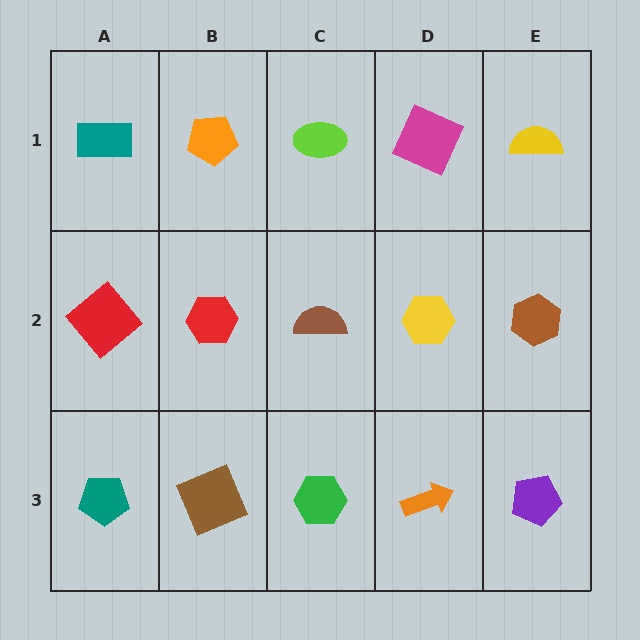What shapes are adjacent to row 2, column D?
A magenta square (row 1, column D), an orange arrow (row 3, column D), a brown semicircle (row 2, column C), a brown hexagon (row 2, column E).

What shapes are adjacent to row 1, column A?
A red diamond (row 2, column A), an orange pentagon (row 1, column B).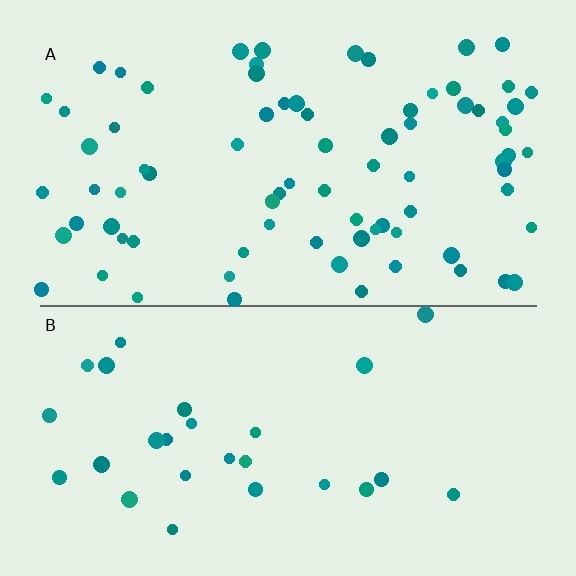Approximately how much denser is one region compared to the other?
Approximately 2.9× — region A over region B.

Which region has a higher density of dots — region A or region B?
A (the top).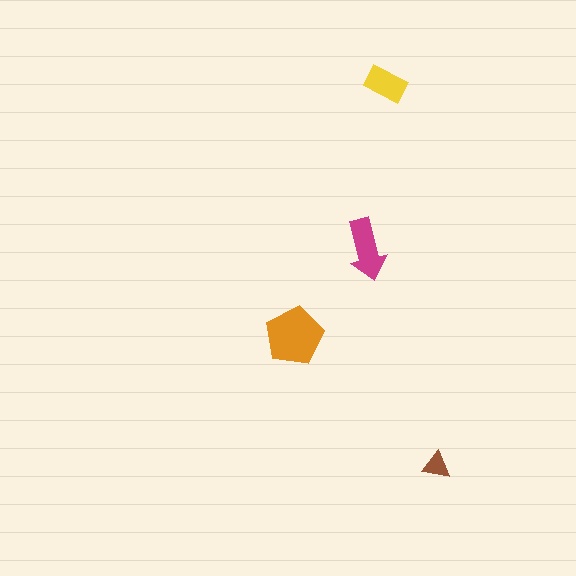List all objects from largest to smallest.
The orange pentagon, the magenta arrow, the yellow rectangle, the brown triangle.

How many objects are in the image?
There are 4 objects in the image.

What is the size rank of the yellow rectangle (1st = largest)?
3rd.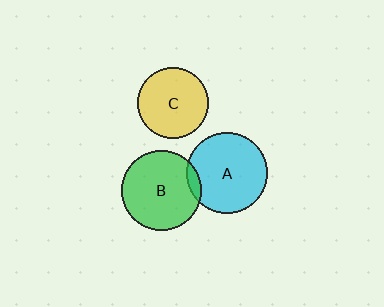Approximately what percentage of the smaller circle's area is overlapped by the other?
Approximately 5%.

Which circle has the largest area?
Circle B (green).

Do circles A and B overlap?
Yes.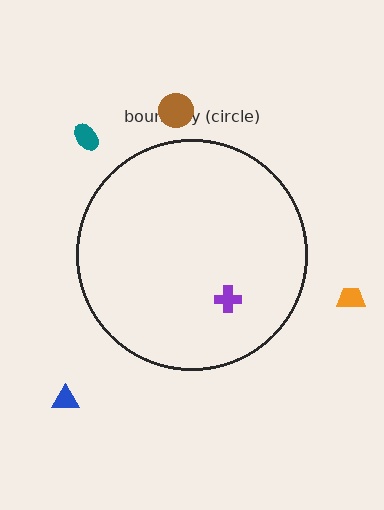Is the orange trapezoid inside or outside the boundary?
Outside.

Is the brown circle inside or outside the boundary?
Outside.